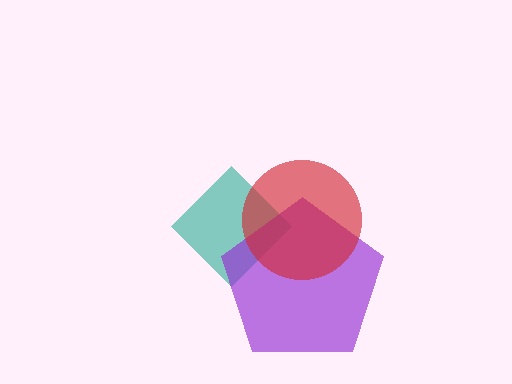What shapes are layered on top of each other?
The layered shapes are: a teal diamond, a purple pentagon, a red circle.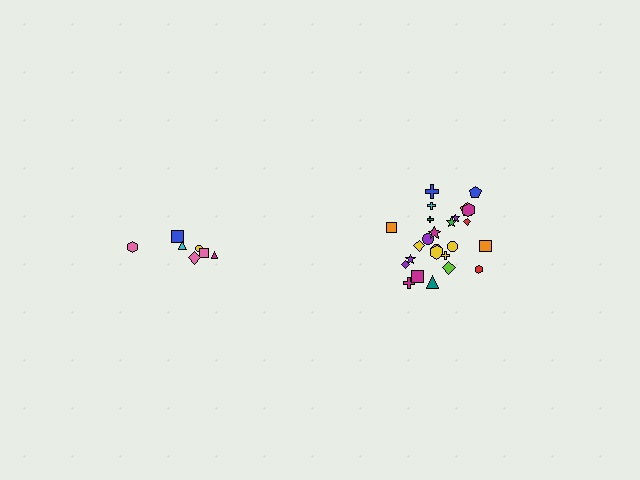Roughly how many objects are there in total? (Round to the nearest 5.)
Roughly 30 objects in total.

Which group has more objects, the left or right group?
The right group.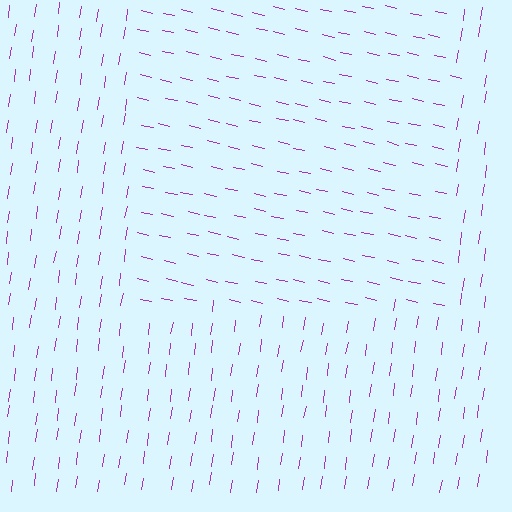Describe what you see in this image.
The image is filled with small purple line segments. A rectangle region in the image has lines oriented differently from the surrounding lines, creating a visible texture boundary.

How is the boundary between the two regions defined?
The boundary is defined purely by a change in line orientation (approximately 85 degrees difference). All lines are the same color and thickness.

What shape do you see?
I see a rectangle.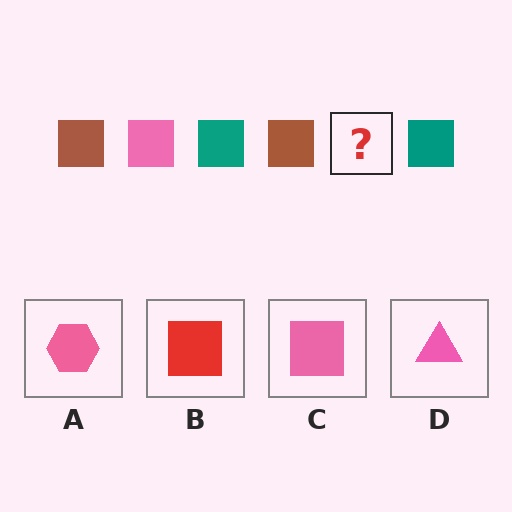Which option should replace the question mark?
Option C.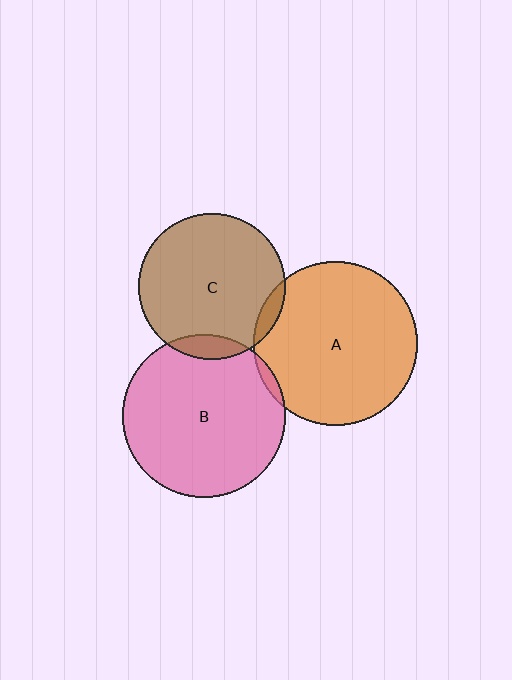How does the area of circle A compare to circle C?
Approximately 1.3 times.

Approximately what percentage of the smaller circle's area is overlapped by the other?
Approximately 5%.